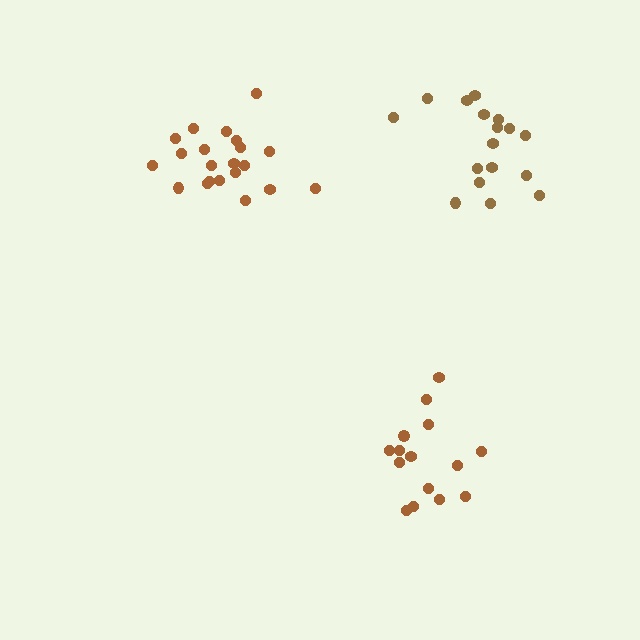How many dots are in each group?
Group 1: 15 dots, Group 2: 21 dots, Group 3: 17 dots (53 total).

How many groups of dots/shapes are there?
There are 3 groups.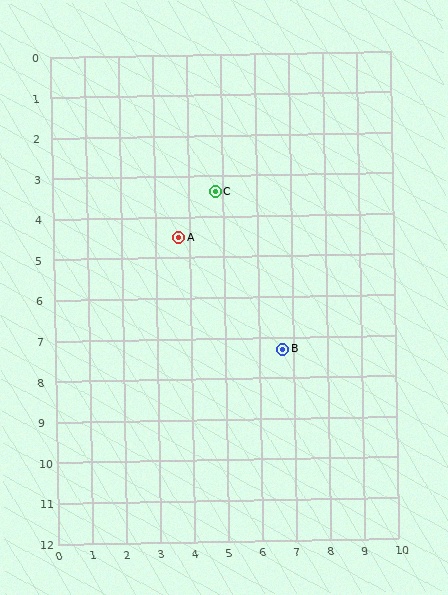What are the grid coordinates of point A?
Point A is at approximately (3.7, 4.5).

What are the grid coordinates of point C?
Point C is at approximately (4.8, 3.4).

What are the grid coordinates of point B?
Point B is at approximately (6.7, 7.3).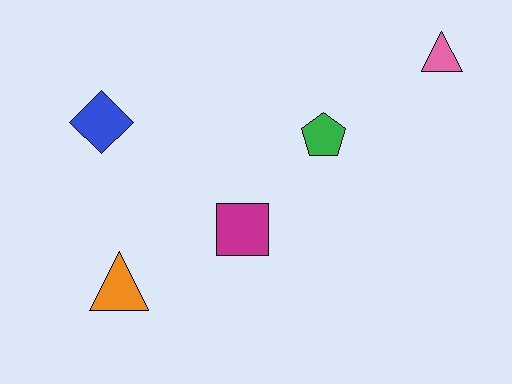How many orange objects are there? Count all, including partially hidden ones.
There is 1 orange object.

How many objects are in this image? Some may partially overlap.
There are 5 objects.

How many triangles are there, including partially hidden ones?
There are 2 triangles.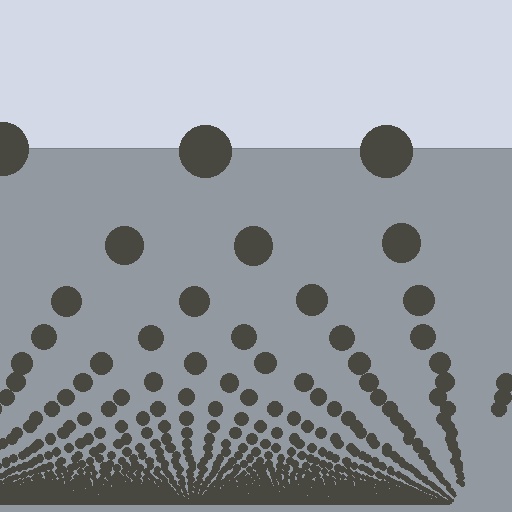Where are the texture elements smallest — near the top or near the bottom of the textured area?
Near the bottom.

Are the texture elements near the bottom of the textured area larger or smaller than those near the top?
Smaller. The gradient is inverted — elements near the bottom are smaller and denser.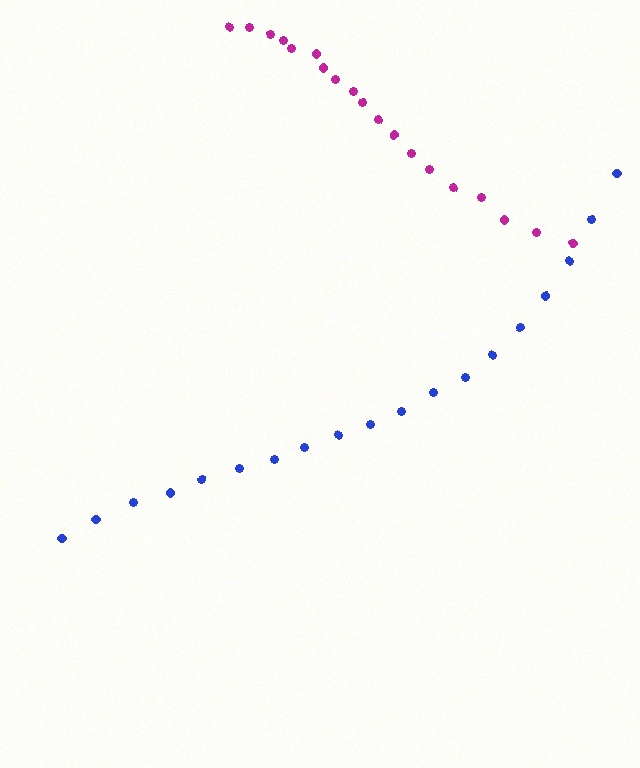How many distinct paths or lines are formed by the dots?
There are 2 distinct paths.